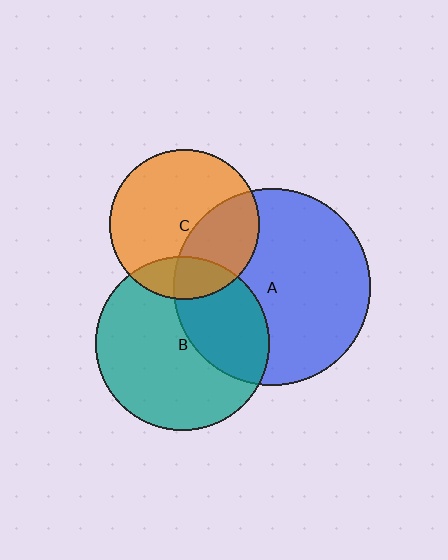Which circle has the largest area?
Circle A (blue).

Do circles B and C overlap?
Yes.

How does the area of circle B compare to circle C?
Approximately 1.3 times.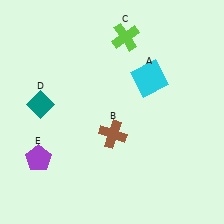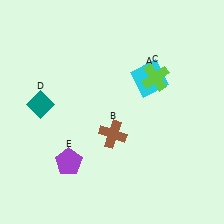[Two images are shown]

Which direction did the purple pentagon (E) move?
The purple pentagon (E) moved right.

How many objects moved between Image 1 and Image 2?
2 objects moved between the two images.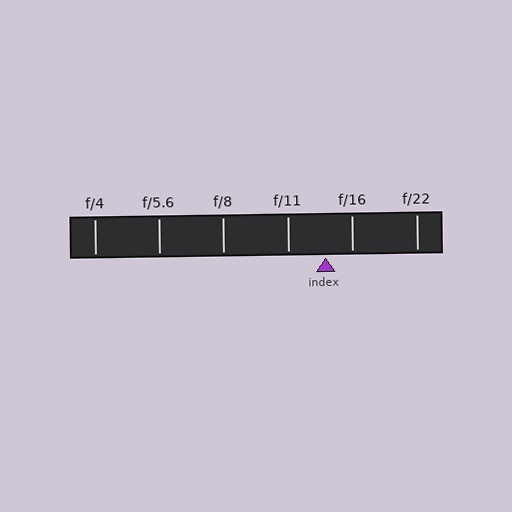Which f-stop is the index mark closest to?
The index mark is closest to f/16.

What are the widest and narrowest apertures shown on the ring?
The widest aperture shown is f/4 and the narrowest is f/22.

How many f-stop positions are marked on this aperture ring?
There are 6 f-stop positions marked.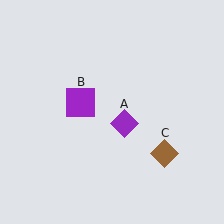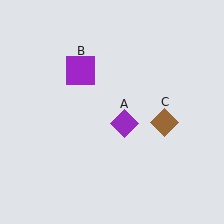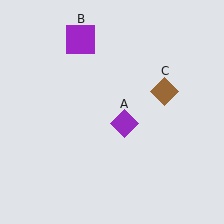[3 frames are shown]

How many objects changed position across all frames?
2 objects changed position: purple square (object B), brown diamond (object C).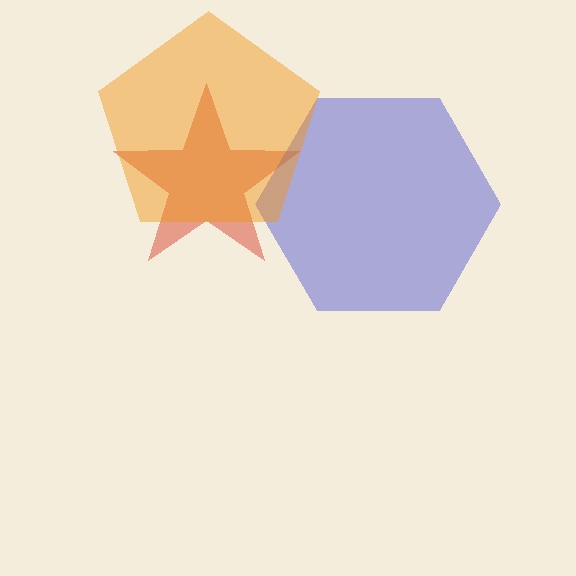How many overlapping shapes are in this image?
There are 3 overlapping shapes in the image.